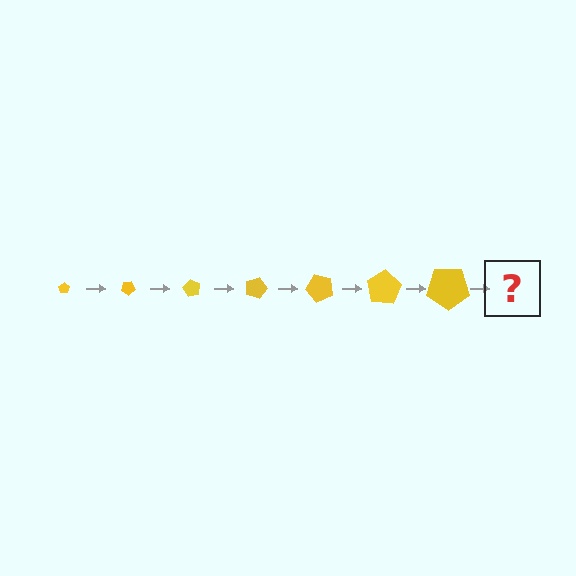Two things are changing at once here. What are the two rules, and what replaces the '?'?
The two rules are that the pentagon grows larger each step and it rotates 30 degrees each step. The '?' should be a pentagon, larger than the previous one and rotated 210 degrees from the start.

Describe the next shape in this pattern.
It should be a pentagon, larger than the previous one and rotated 210 degrees from the start.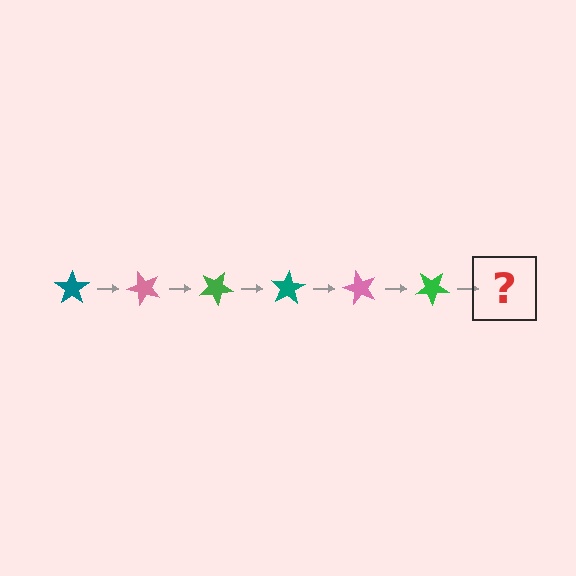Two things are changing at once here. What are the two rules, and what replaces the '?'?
The two rules are that it rotates 50 degrees each step and the color cycles through teal, pink, and green. The '?' should be a teal star, rotated 300 degrees from the start.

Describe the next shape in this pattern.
It should be a teal star, rotated 300 degrees from the start.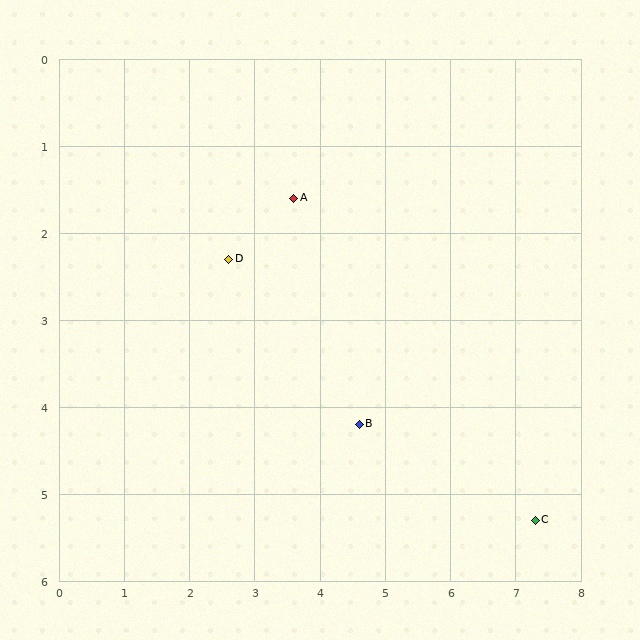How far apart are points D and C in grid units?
Points D and C are about 5.6 grid units apart.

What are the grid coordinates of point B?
Point B is at approximately (4.6, 4.2).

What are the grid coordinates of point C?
Point C is at approximately (7.3, 5.3).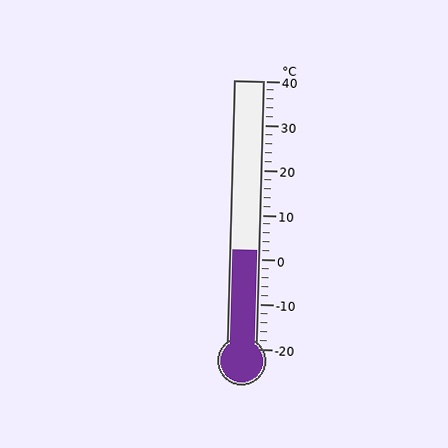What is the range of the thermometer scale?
The thermometer scale ranges from -20°C to 40°C.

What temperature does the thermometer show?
The thermometer shows approximately 2°C.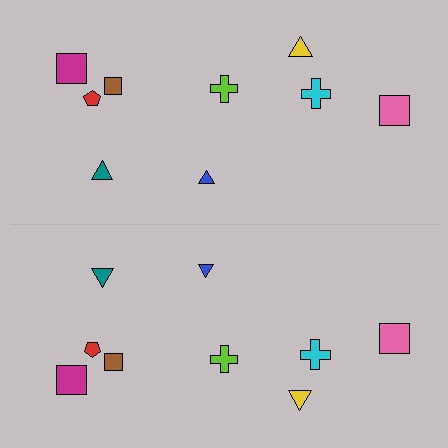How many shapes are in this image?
There are 18 shapes in this image.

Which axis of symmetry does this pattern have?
The pattern has a horizontal axis of symmetry running through the center of the image.